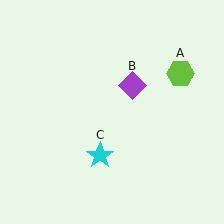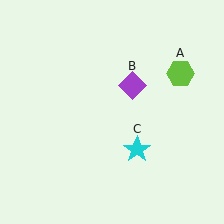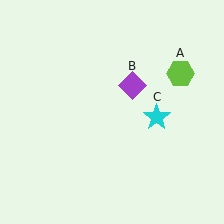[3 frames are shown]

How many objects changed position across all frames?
1 object changed position: cyan star (object C).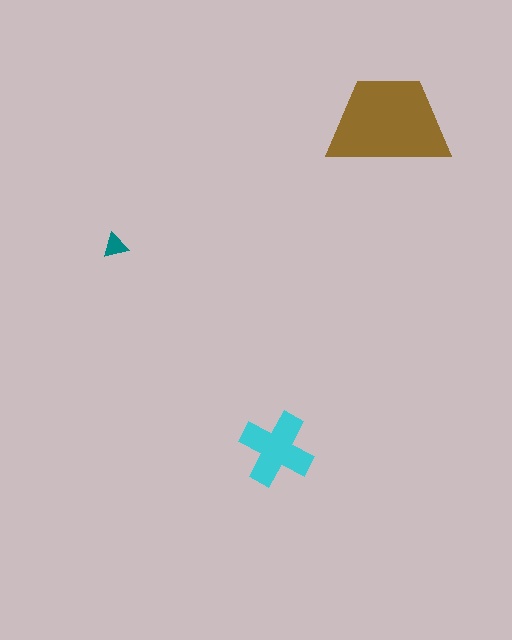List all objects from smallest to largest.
The teal triangle, the cyan cross, the brown trapezoid.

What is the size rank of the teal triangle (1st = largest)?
3rd.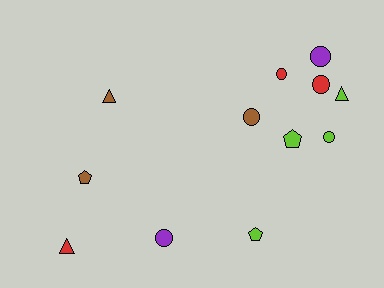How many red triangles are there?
There is 1 red triangle.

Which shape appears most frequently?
Circle, with 6 objects.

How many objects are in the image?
There are 12 objects.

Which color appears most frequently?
Lime, with 4 objects.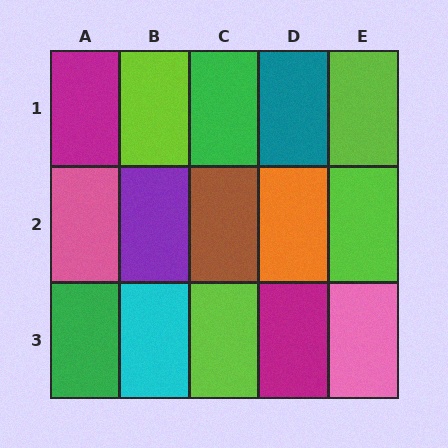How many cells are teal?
1 cell is teal.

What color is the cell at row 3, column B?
Cyan.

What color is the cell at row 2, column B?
Purple.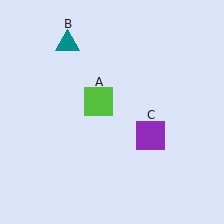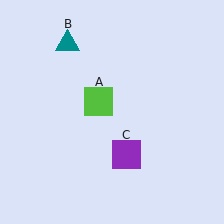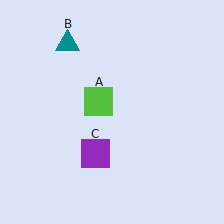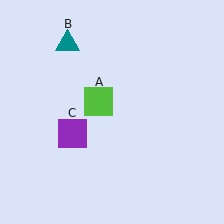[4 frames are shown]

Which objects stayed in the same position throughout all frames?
Lime square (object A) and teal triangle (object B) remained stationary.